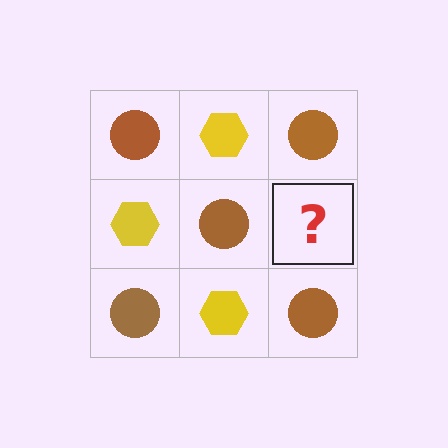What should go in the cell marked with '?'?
The missing cell should contain a yellow hexagon.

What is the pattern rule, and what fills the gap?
The rule is that it alternates brown circle and yellow hexagon in a checkerboard pattern. The gap should be filled with a yellow hexagon.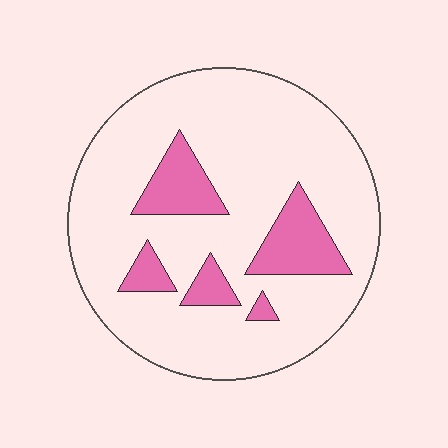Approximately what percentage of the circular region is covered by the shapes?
Approximately 15%.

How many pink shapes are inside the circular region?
5.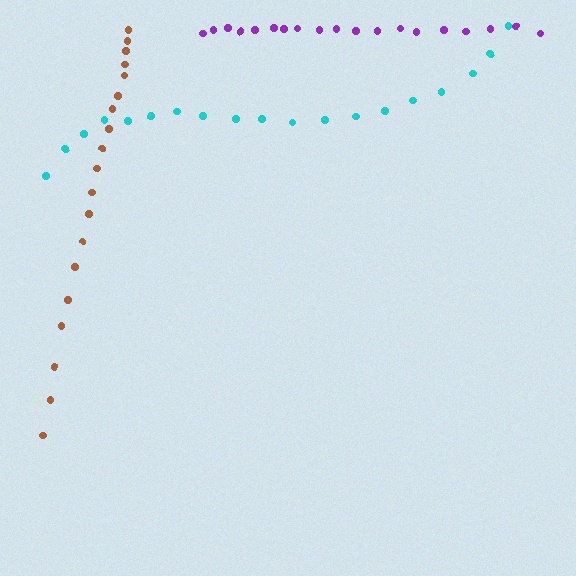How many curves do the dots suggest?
There are 3 distinct paths.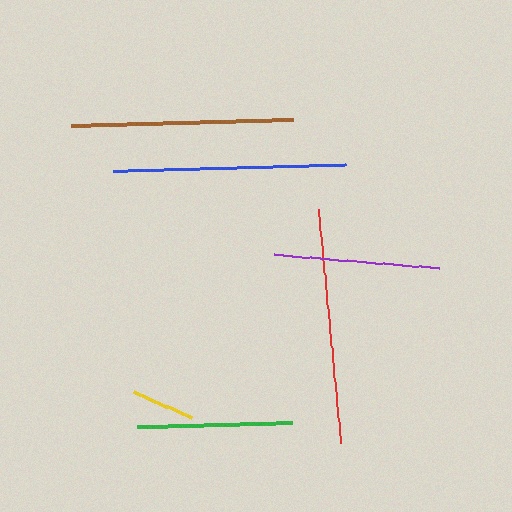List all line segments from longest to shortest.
From longest to shortest: red, blue, brown, purple, green, yellow.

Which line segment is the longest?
The red line is the longest at approximately 235 pixels.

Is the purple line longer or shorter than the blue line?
The blue line is longer than the purple line.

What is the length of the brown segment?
The brown segment is approximately 223 pixels long.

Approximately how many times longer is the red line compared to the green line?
The red line is approximately 1.5 times the length of the green line.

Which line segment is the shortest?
The yellow line is the shortest at approximately 64 pixels.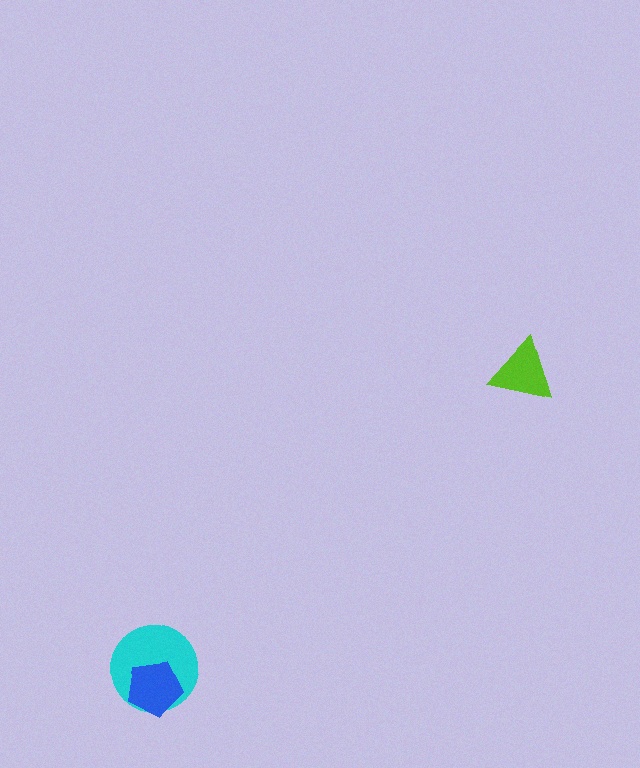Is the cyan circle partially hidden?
Yes, it is partially covered by another shape.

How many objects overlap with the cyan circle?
1 object overlaps with the cyan circle.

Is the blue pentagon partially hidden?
No, no other shape covers it.